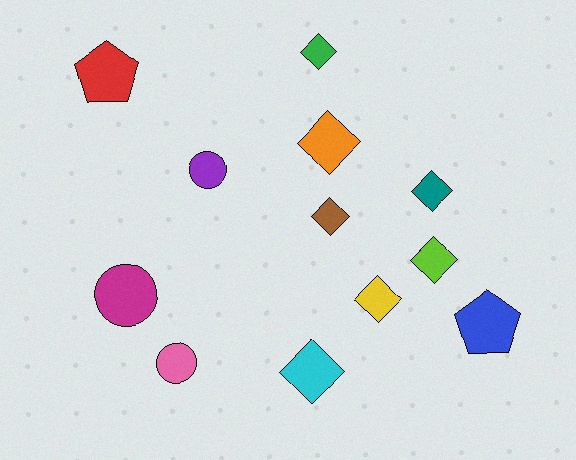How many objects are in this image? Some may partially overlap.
There are 12 objects.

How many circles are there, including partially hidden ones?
There are 3 circles.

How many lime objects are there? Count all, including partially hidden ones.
There is 1 lime object.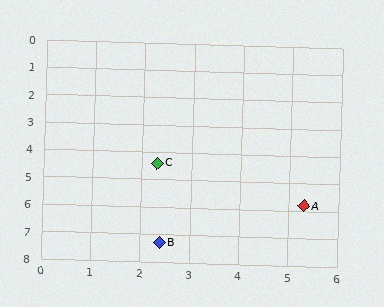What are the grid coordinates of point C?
Point C is at approximately (2.3, 4.4).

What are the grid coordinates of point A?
Point A is at approximately (5.3, 5.8).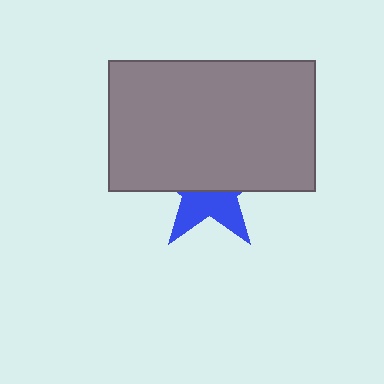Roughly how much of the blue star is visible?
A small part of it is visible (roughly 41%).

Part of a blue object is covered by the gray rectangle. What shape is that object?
It is a star.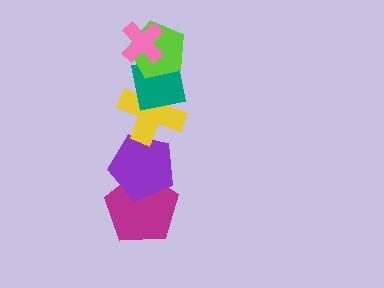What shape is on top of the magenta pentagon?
The purple pentagon is on top of the magenta pentagon.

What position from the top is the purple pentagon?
The purple pentagon is 5th from the top.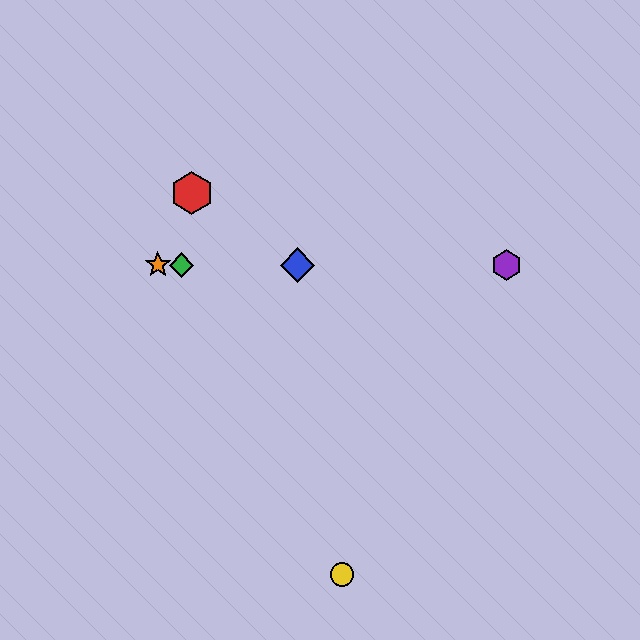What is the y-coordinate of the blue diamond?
The blue diamond is at y≈265.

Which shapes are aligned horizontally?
The blue diamond, the green diamond, the purple hexagon, the orange star are aligned horizontally.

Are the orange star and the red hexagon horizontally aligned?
No, the orange star is at y≈265 and the red hexagon is at y≈193.